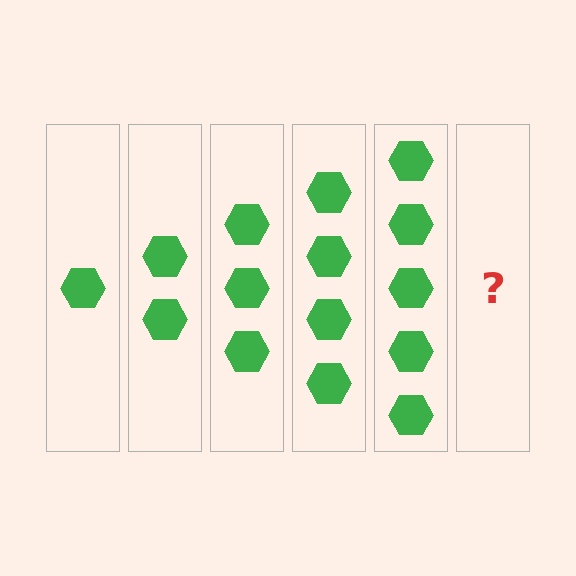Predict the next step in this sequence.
The next step is 6 hexagons.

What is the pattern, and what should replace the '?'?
The pattern is that each step adds one more hexagon. The '?' should be 6 hexagons.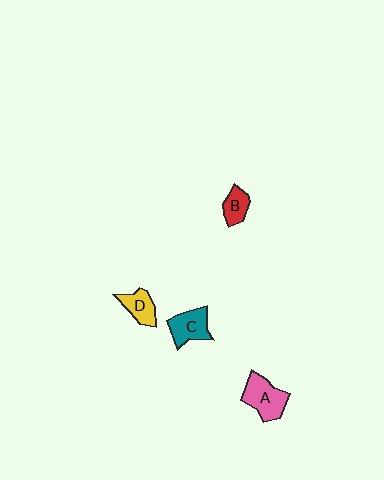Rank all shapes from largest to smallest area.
From largest to smallest: A (pink), C (teal), D (yellow), B (red).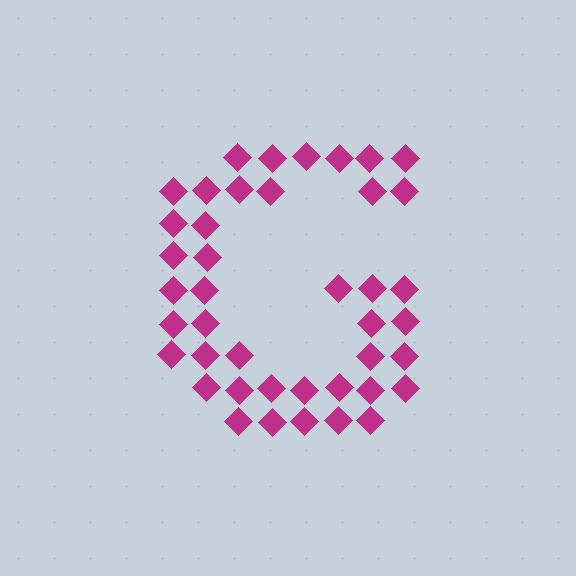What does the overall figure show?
The overall figure shows the letter G.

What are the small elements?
The small elements are diamonds.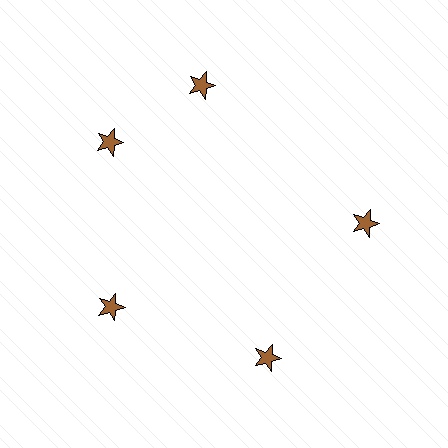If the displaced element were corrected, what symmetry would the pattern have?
It would have 5-fold rotational symmetry — the pattern would map onto itself every 72 degrees.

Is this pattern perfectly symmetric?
No. The 5 brown stars are arranged in a ring, but one element near the 1 o'clock position is rotated out of alignment along the ring, breaking the 5-fold rotational symmetry.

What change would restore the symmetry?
The symmetry would be restored by rotating it back into even spacing with its neighbors so that all 5 stars sit at equal angles and equal distance from the center.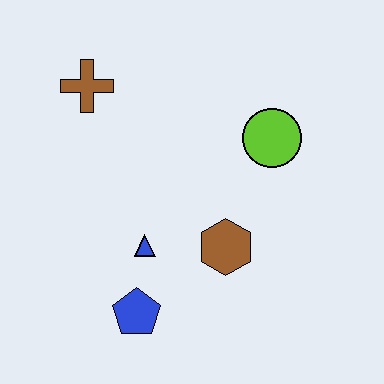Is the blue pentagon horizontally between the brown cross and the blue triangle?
Yes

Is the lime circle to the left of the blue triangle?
No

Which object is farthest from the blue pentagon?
The brown cross is farthest from the blue pentagon.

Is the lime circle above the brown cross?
No